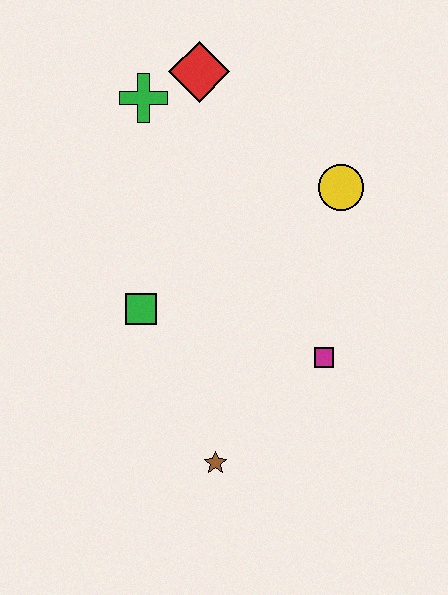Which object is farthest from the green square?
The red diamond is farthest from the green square.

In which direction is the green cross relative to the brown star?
The green cross is above the brown star.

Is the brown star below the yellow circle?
Yes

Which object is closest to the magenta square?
The brown star is closest to the magenta square.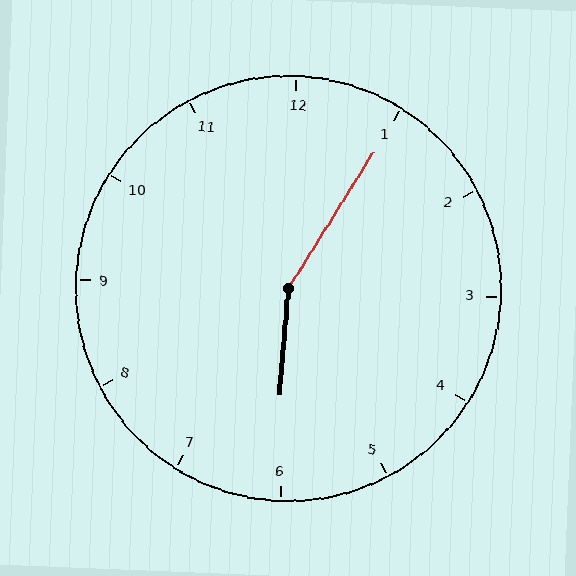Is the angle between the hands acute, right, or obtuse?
It is obtuse.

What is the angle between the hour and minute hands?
Approximately 152 degrees.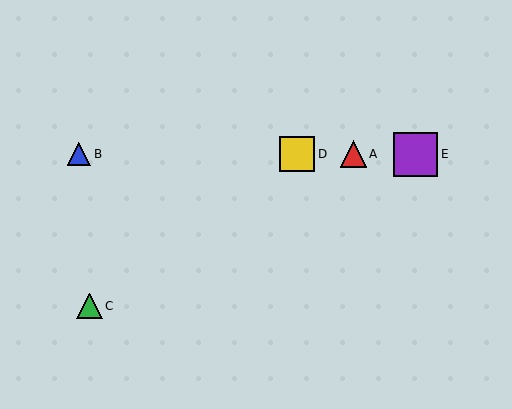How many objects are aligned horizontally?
4 objects (A, B, D, E) are aligned horizontally.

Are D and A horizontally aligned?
Yes, both are at y≈154.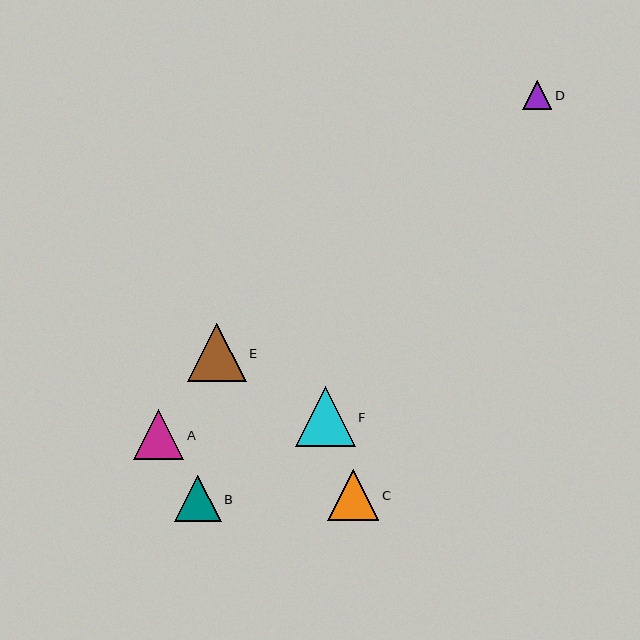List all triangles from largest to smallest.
From largest to smallest: F, E, C, A, B, D.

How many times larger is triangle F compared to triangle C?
Triangle F is approximately 1.2 times the size of triangle C.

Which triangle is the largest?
Triangle F is the largest with a size of approximately 60 pixels.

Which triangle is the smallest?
Triangle D is the smallest with a size of approximately 29 pixels.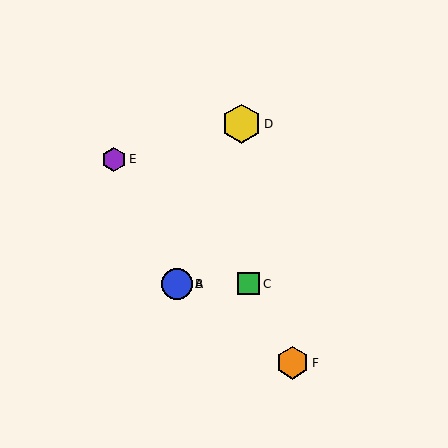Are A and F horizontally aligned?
No, A is at y≈284 and F is at y≈363.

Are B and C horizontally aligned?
Yes, both are at y≈284.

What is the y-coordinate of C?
Object C is at y≈284.